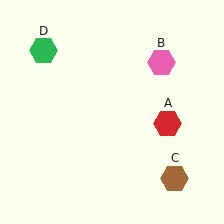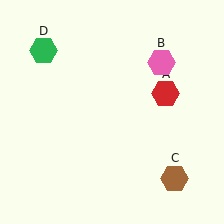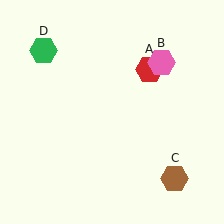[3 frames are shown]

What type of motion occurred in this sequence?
The red hexagon (object A) rotated counterclockwise around the center of the scene.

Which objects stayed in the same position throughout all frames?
Pink hexagon (object B) and brown hexagon (object C) and green hexagon (object D) remained stationary.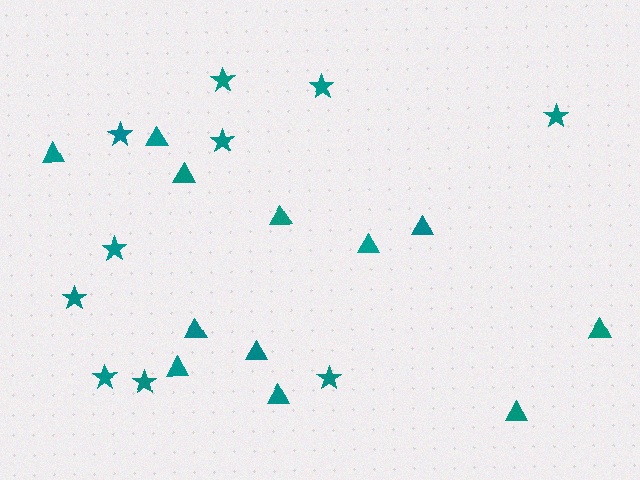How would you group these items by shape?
There are 2 groups: one group of stars (10) and one group of triangles (12).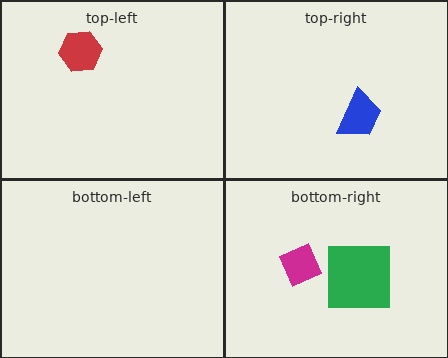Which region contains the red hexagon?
The top-left region.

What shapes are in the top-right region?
The blue trapezoid.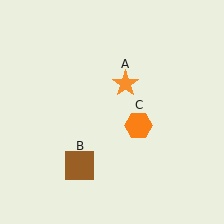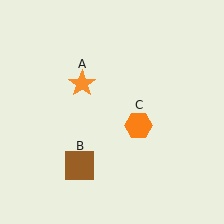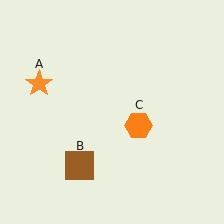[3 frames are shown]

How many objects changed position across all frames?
1 object changed position: orange star (object A).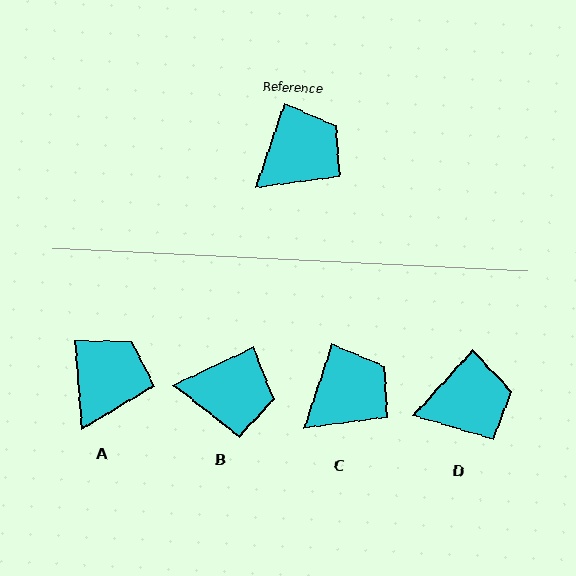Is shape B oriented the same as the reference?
No, it is off by about 46 degrees.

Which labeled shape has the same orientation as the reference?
C.